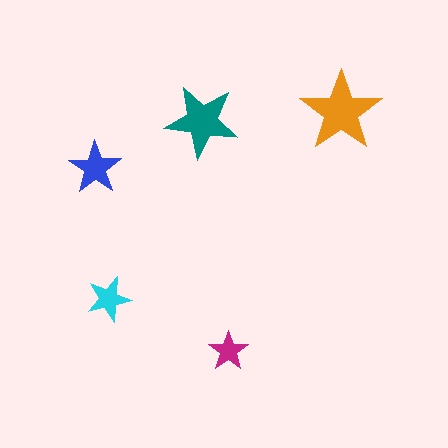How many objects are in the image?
There are 5 objects in the image.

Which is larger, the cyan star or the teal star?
The teal one.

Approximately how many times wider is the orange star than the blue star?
About 1.5 times wider.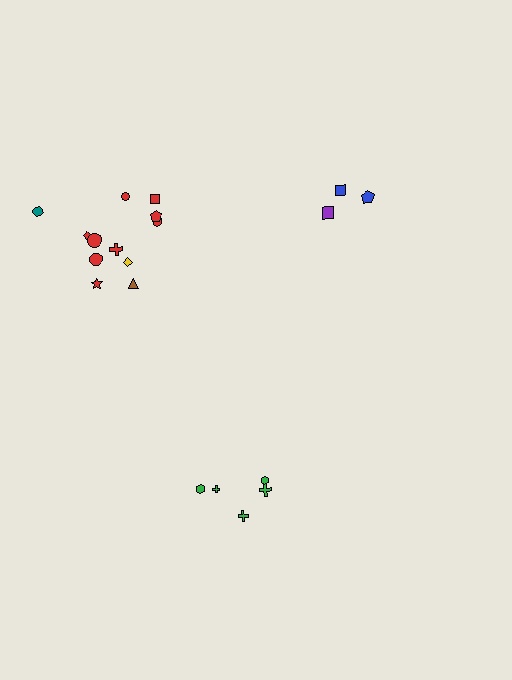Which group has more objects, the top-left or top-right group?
The top-left group.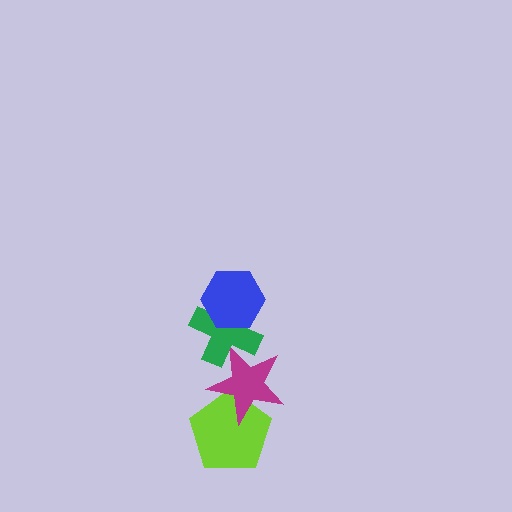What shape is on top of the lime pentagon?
The magenta star is on top of the lime pentagon.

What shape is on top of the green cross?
The blue hexagon is on top of the green cross.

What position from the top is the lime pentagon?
The lime pentagon is 4th from the top.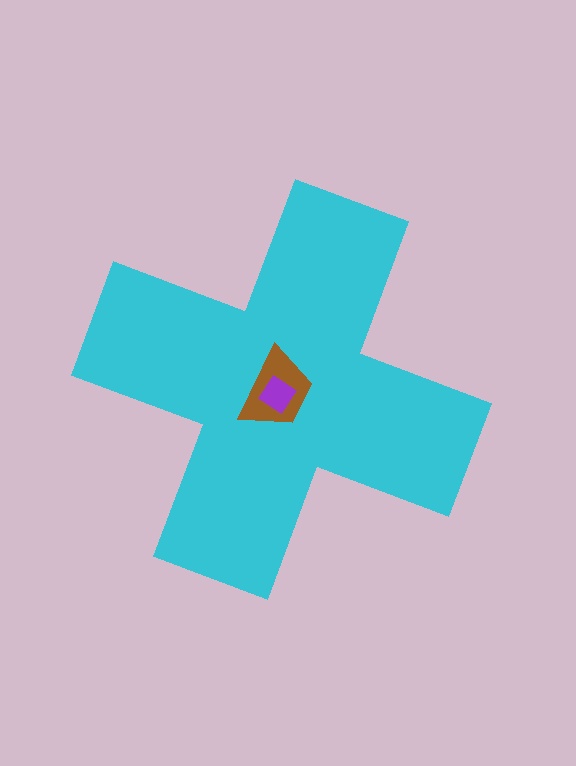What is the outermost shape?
The cyan cross.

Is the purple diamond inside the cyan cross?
Yes.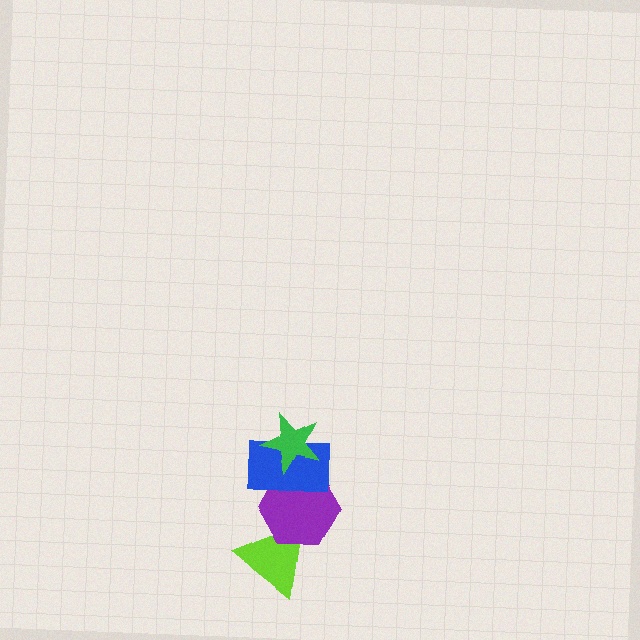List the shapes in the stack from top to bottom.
From top to bottom: the green star, the blue rectangle, the purple hexagon, the lime triangle.